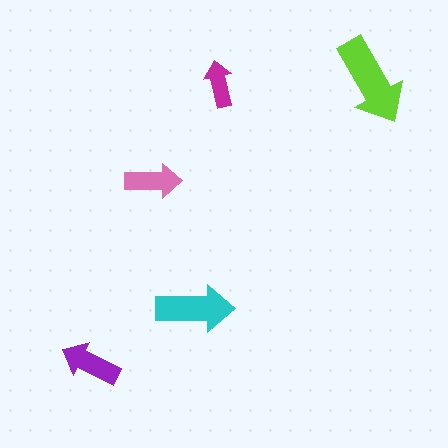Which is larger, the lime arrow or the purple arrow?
The lime one.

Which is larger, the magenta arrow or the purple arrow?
The purple one.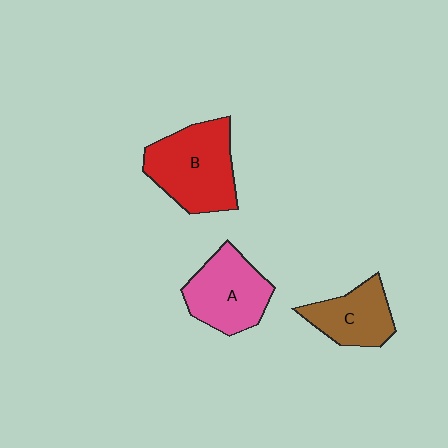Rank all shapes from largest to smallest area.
From largest to smallest: B (red), A (pink), C (brown).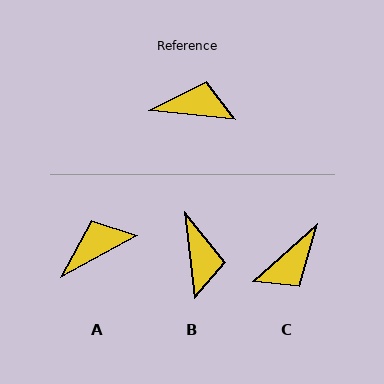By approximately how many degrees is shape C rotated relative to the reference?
Approximately 132 degrees clockwise.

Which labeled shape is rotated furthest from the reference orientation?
C, about 132 degrees away.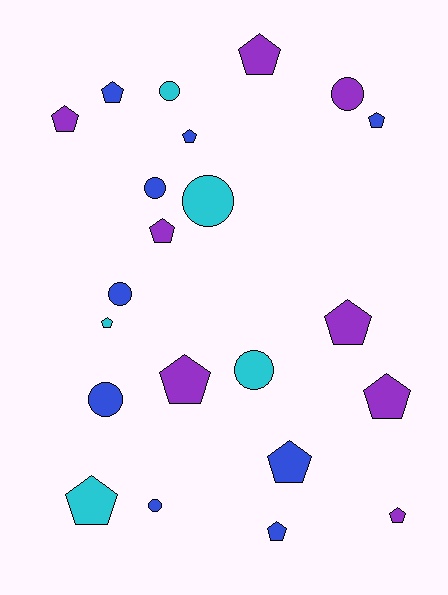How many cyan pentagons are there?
There are 2 cyan pentagons.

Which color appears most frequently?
Blue, with 9 objects.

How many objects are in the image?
There are 22 objects.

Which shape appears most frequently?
Pentagon, with 14 objects.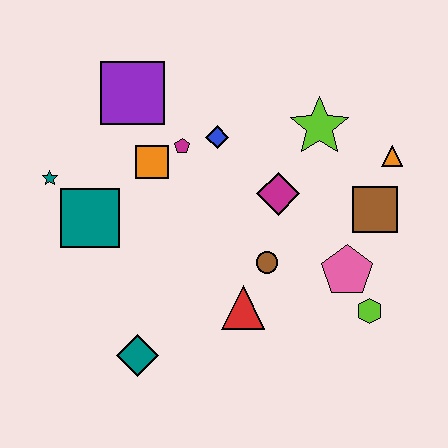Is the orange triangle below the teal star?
No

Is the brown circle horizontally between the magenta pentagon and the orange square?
No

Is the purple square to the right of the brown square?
No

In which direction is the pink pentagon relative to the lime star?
The pink pentagon is below the lime star.